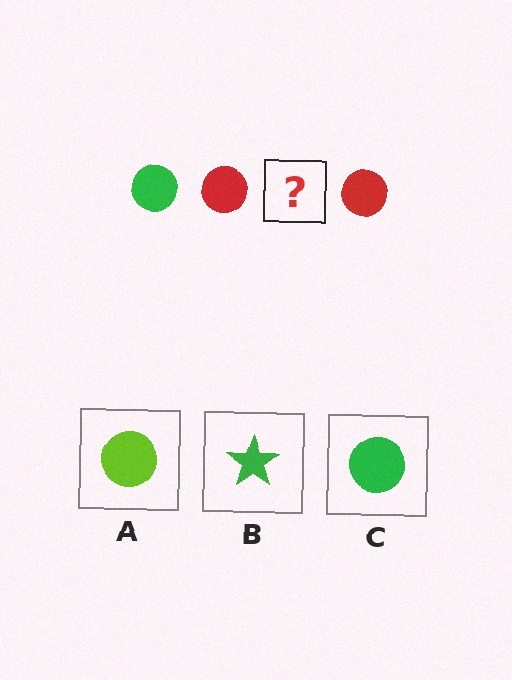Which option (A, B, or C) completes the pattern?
C.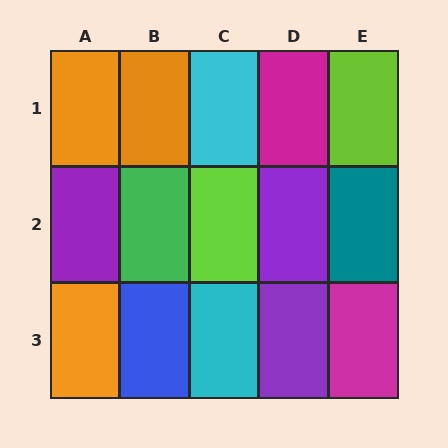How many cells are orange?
3 cells are orange.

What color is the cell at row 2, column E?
Teal.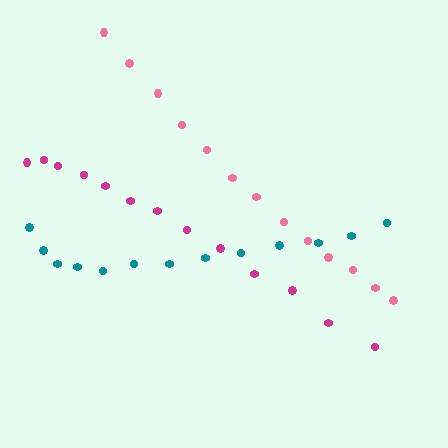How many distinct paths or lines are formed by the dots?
There are 3 distinct paths.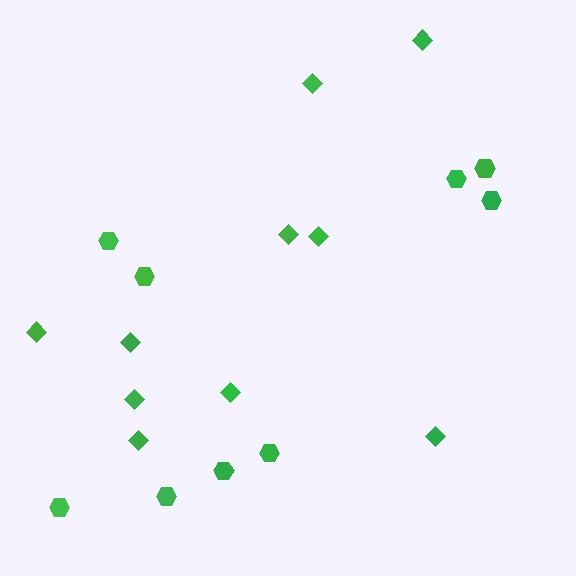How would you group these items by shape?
There are 2 groups: one group of hexagons (9) and one group of diamonds (10).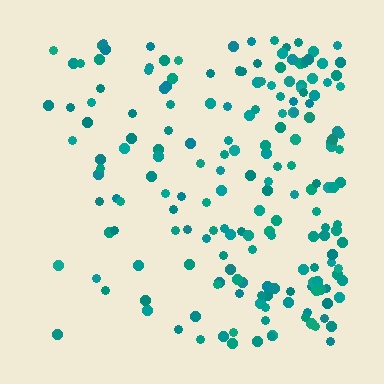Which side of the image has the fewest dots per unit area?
The left.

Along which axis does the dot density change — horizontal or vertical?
Horizontal.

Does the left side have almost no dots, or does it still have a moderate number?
Still a moderate number, just noticeably fewer than the right.